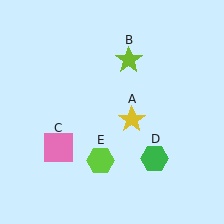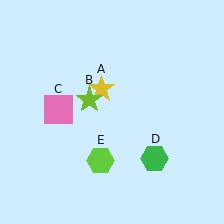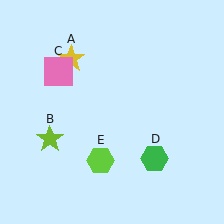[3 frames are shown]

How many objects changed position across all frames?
3 objects changed position: yellow star (object A), lime star (object B), pink square (object C).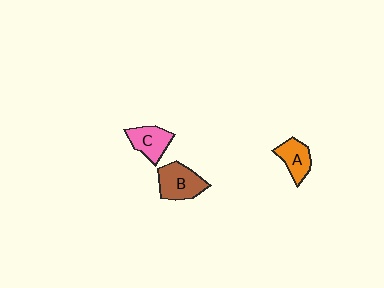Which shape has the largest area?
Shape B (brown).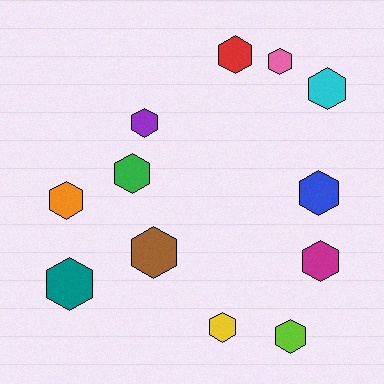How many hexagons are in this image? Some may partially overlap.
There are 12 hexagons.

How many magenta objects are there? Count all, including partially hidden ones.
There is 1 magenta object.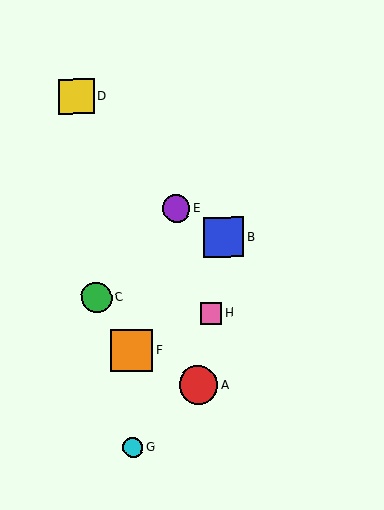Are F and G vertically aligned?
Yes, both are at x≈132.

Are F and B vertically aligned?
No, F is at x≈132 and B is at x≈224.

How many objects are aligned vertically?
2 objects (F, G) are aligned vertically.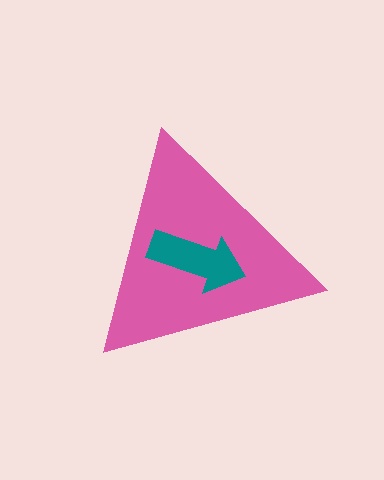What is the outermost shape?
The pink triangle.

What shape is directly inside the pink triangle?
The teal arrow.